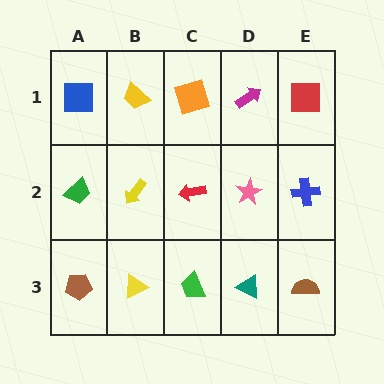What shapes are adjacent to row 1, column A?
A green trapezoid (row 2, column A), a yellow trapezoid (row 1, column B).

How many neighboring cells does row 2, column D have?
4.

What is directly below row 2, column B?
A yellow triangle.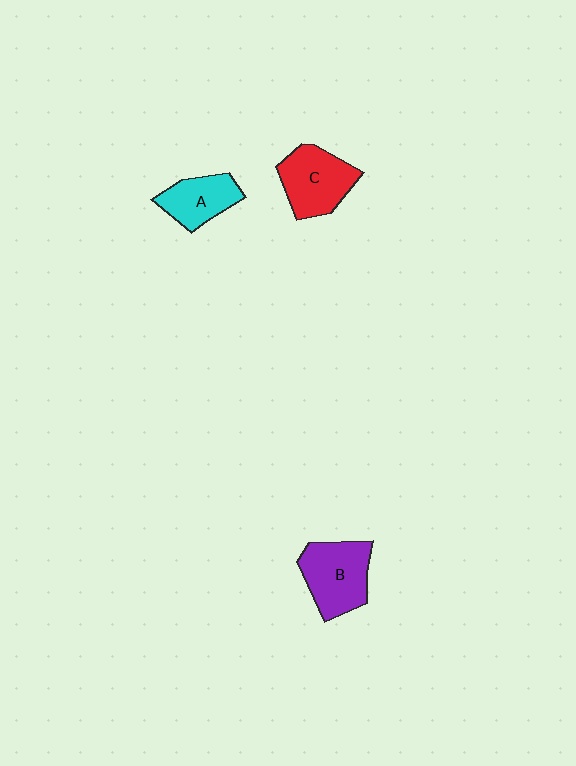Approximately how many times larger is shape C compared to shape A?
Approximately 1.3 times.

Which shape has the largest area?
Shape B (purple).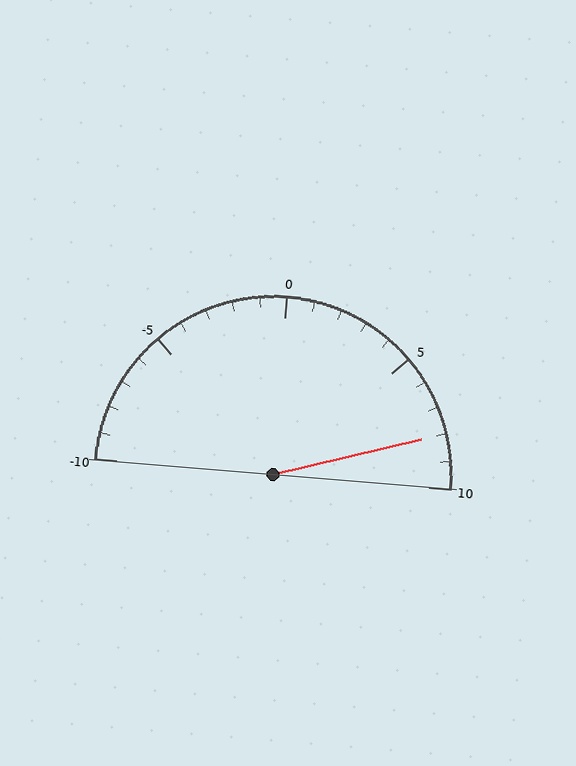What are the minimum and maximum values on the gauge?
The gauge ranges from -10 to 10.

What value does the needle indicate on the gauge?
The needle indicates approximately 8.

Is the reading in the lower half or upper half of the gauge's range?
The reading is in the upper half of the range (-10 to 10).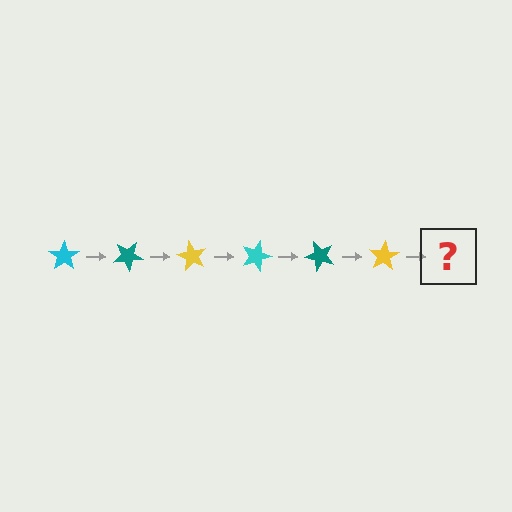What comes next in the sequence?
The next element should be a cyan star, rotated 180 degrees from the start.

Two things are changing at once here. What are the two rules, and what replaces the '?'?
The two rules are that it rotates 30 degrees each step and the color cycles through cyan, teal, and yellow. The '?' should be a cyan star, rotated 180 degrees from the start.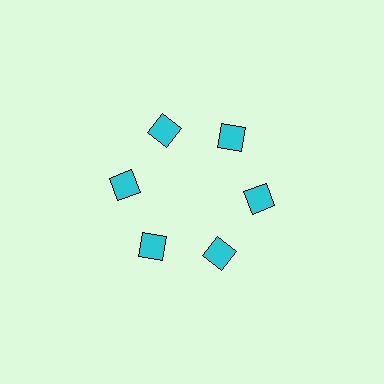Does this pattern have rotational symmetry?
Yes, this pattern has 6-fold rotational symmetry. It looks the same after rotating 60 degrees around the center.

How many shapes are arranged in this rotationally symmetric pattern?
There are 6 shapes, arranged in 6 groups of 1.